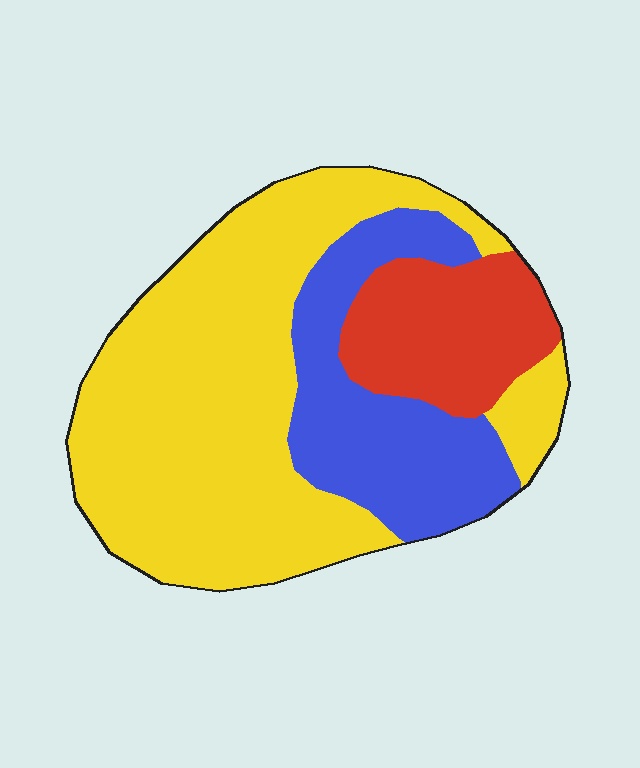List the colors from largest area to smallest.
From largest to smallest: yellow, blue, red.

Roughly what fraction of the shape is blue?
Blue covers around 25% of the shape.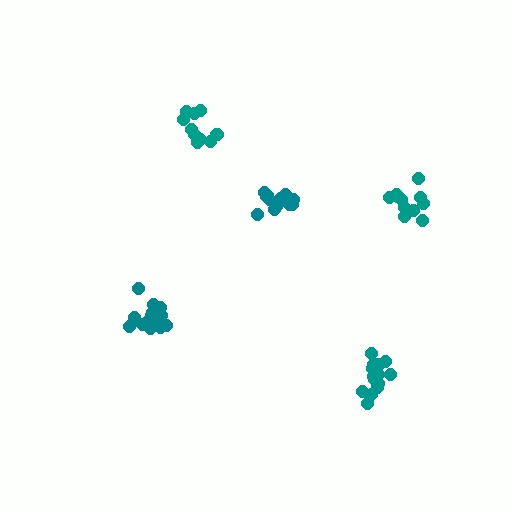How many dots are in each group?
Group 1: 11 dots, Group 2: 13 dots, Group 3: 16 dots, Group 4: 14 dots, Group 5: 10 dots (64 total).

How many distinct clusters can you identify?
There are 5 distinct clusters.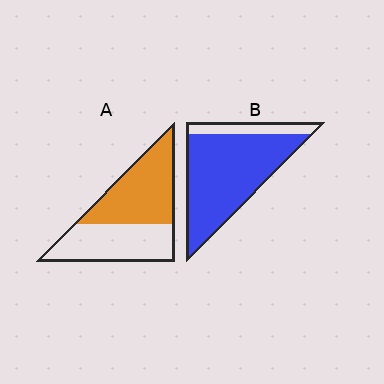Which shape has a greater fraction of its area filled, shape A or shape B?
Shape B.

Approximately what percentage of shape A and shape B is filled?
A is approximately 55% and B is approximately 85%.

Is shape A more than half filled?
Roughly half.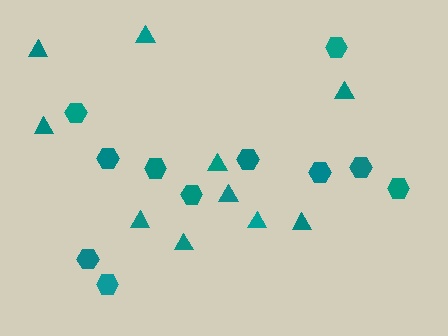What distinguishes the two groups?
There are 2 groups: one group of hexagons (11) and one group of triangles (10).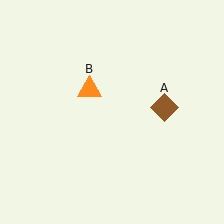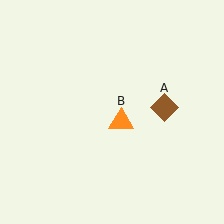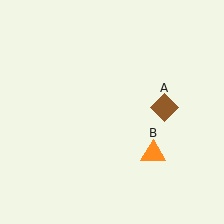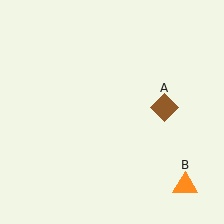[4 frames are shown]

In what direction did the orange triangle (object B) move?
The orange triangle (object B) moved down and to the right.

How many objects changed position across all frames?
1 object changed position: orange triangle (object B).